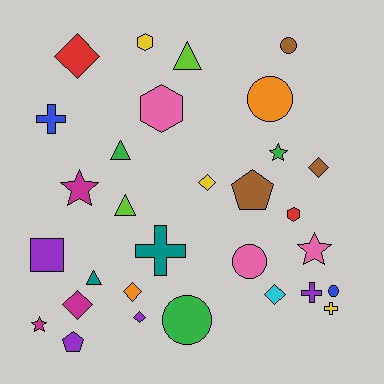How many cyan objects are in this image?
There is 1 cyan object.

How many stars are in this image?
There are 4 stars.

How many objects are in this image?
There are 30 objects.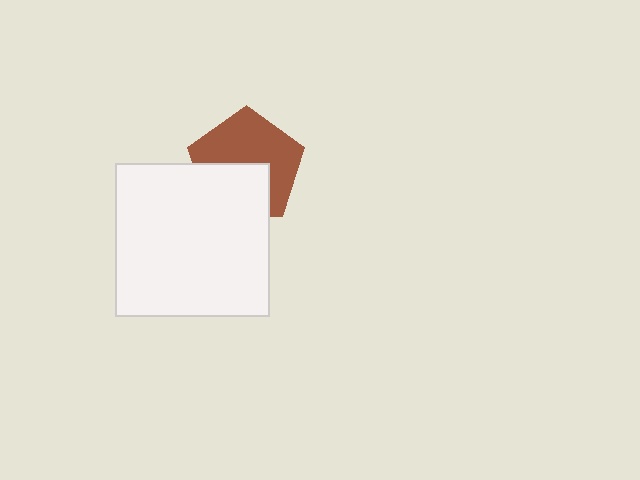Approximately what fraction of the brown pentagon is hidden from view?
Roughly 40% of the brown pentagon is hidden behind the white square.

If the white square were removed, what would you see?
You would see the complete brown pentagon.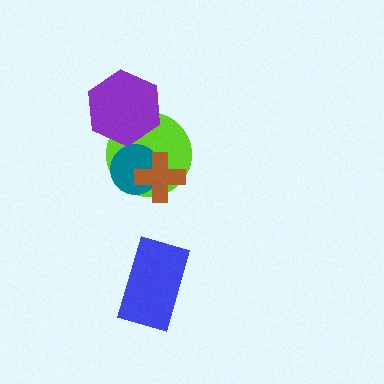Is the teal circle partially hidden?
Yes, it is partially covered by another shape.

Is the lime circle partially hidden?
Yes, it is partially covered by another shape.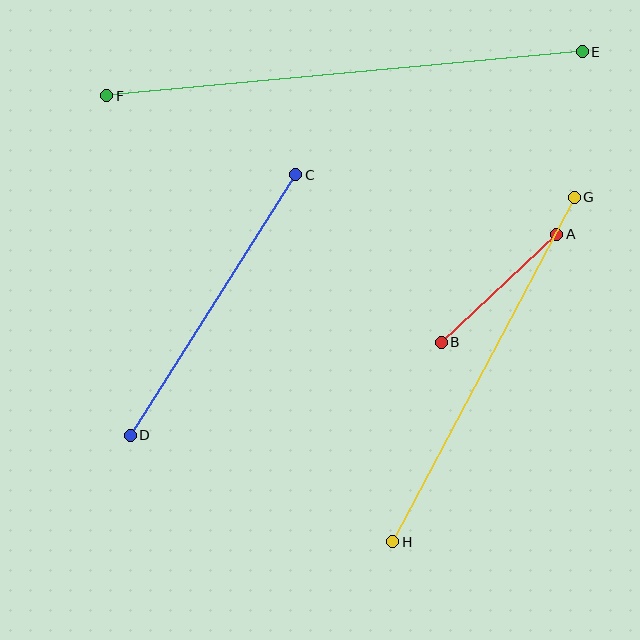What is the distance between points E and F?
The distance is approximately 477 pixels.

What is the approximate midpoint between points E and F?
The midpoint is at approximately (344, 74) pixels.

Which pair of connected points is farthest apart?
Points E and F are farthest apart.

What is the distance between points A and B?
The distance is approximately 158 pixels.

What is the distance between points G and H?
The distance is approximately 389 pixels.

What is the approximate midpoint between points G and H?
The midpoint is at approximately (484, 369) pixels.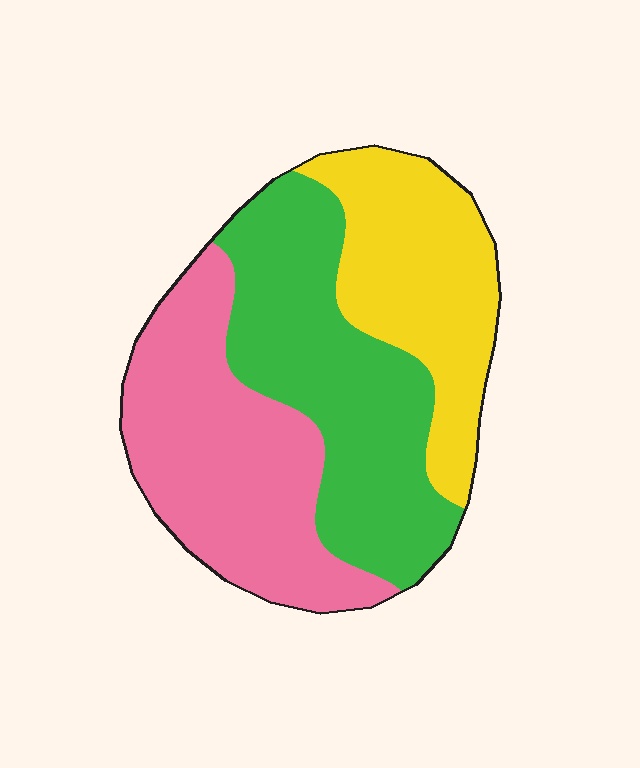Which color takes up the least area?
Yellow, at roughly 25%.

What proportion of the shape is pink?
Pink takes up about three eighths (3/8) of the shape.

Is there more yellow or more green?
Green.